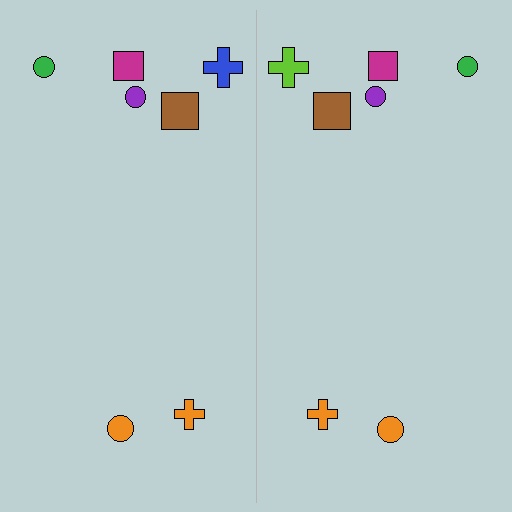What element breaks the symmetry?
The lime cross on the right side breaks the symmetry — its mirror counterpart is blue.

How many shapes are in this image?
There are 14 shapes in this image.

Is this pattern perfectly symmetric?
No, the pattern is not perfectly symmetric. The lime cross on the right side breaks the symmetry — its mirror counterpart is blue.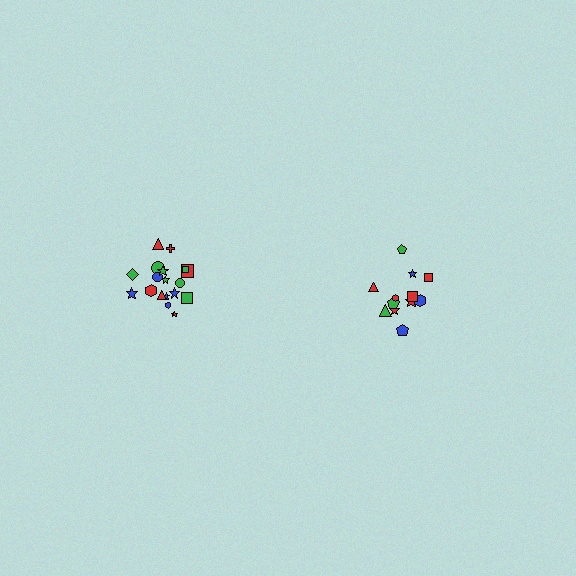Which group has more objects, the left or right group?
The left group.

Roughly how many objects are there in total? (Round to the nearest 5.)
Roughly 30 objects in total.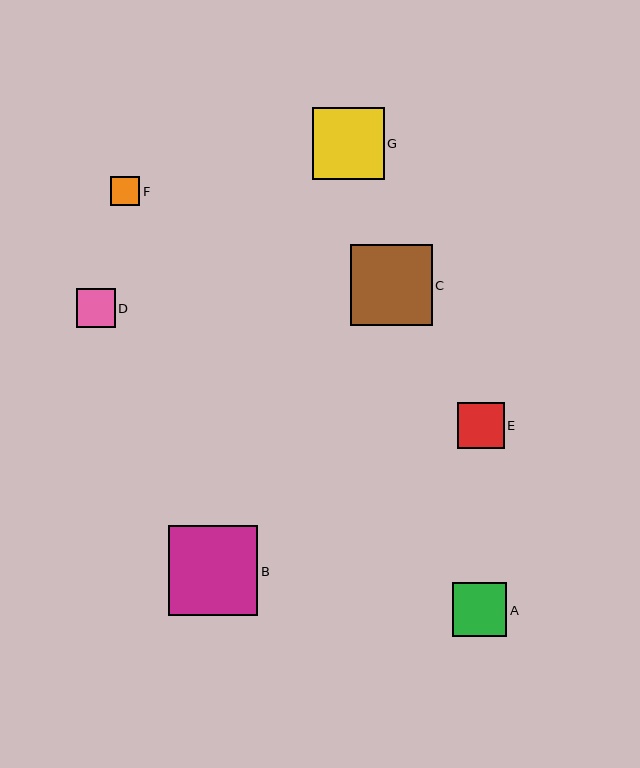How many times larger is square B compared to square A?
Square B is approximately 1.7 times the size of square A.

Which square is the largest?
Square B is the largest with a size of approximately 90 pixels.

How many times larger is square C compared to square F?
Square C is approximately 2.8 times the size of square F.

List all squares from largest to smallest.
From largest to smallest: B, C, G, A, E, D, F.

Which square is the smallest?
Square F is the smallest with a size of approximately 29 pixels.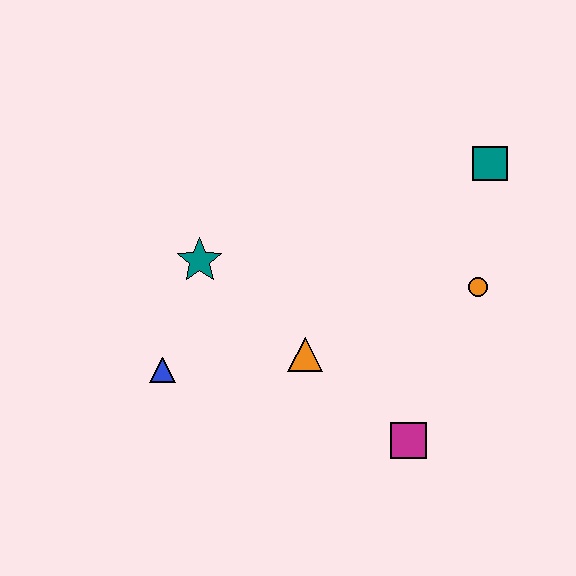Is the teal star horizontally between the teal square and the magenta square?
No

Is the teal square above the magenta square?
Yes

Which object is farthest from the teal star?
The teal square is farthest from the teal star.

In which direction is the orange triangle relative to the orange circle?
The orange triangle is to the left of the orange circle.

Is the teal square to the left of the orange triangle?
No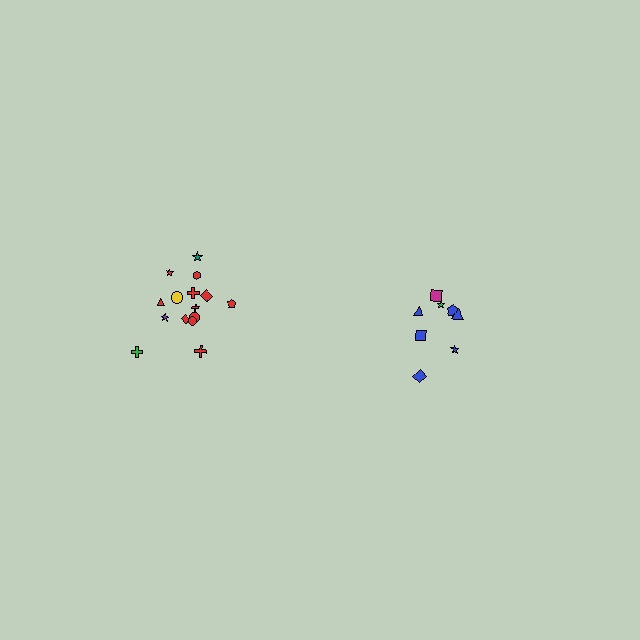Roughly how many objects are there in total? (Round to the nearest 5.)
Roughly 25 objects in total.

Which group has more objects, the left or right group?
The left group.